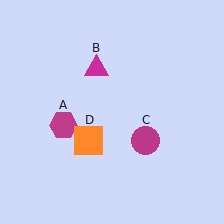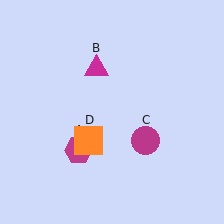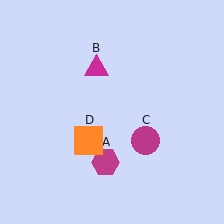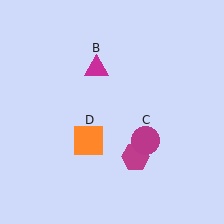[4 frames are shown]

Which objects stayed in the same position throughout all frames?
Magenta triangle (object B) and magenta circle (object C) and orange square (object D) remained stationary.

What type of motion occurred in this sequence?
The magenta hexagon (object A) rotated counterclockwise around the center of the scene.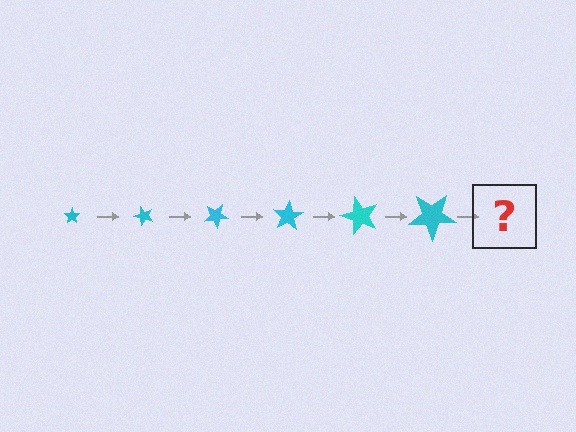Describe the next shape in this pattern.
It should be a star, larger than the previous one and rotated 300 degrees from the start.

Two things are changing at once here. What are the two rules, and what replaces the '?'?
The two rules are that the star grows larger each step and it rotates 50 degrees each step. The '?' should be a star, larger than the previous one and rotated 300 degrees from the start.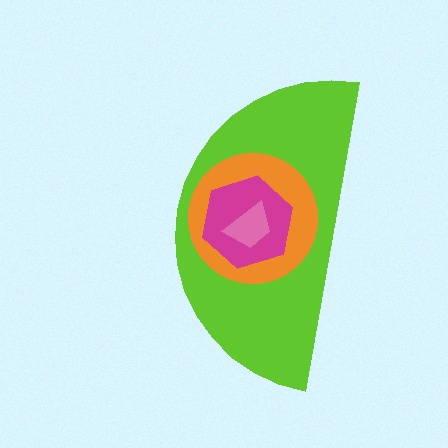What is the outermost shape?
The lime semicircle.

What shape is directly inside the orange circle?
The magenta hexagon.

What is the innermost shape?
The pink trapezoid.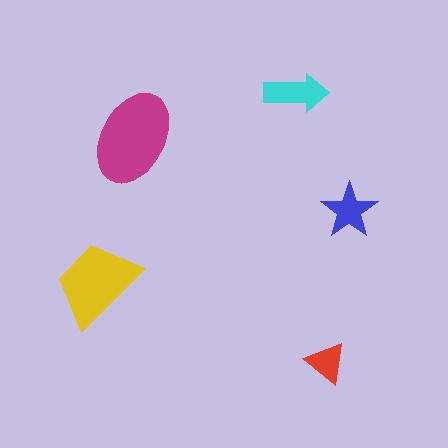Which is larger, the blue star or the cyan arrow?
The cyan arrow.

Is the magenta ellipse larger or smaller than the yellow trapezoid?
Larger.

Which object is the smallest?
The red triangle.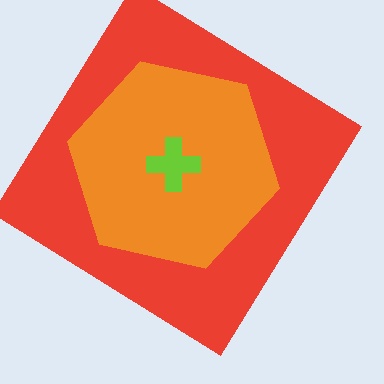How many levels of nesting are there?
3.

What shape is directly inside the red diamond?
The orange hexagon.